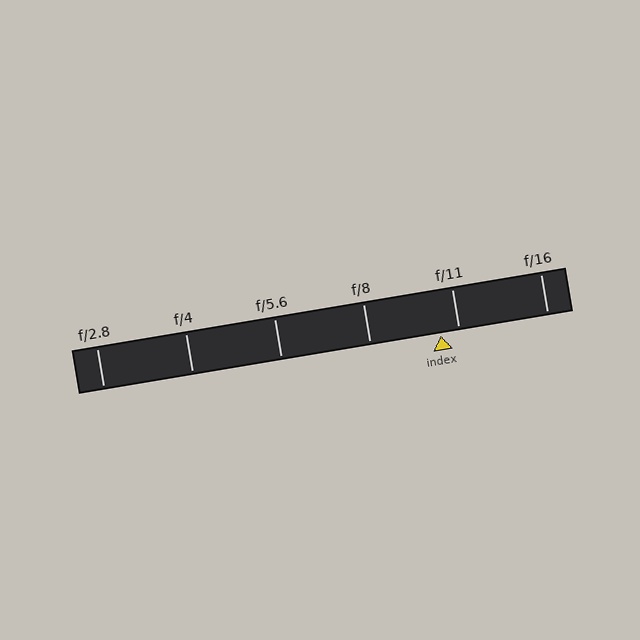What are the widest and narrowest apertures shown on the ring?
The widest aperture shown is f/2.8 and the narrowest is f/16.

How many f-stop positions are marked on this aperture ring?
There are 6 f-stop positions marked.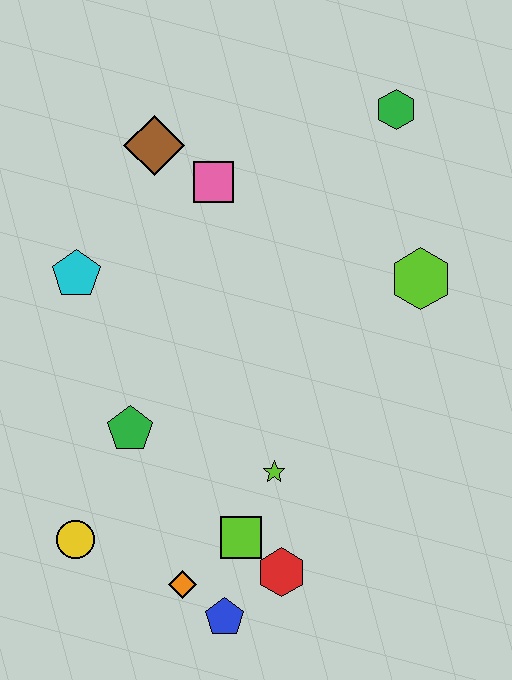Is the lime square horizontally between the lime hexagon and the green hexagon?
No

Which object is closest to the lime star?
The lime square is closest to the lime star.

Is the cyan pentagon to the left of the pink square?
Yes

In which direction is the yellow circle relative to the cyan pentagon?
The yellow circle is below the cyan pentagon.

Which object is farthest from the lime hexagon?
The yellow circle is farthest from the lime hexagon.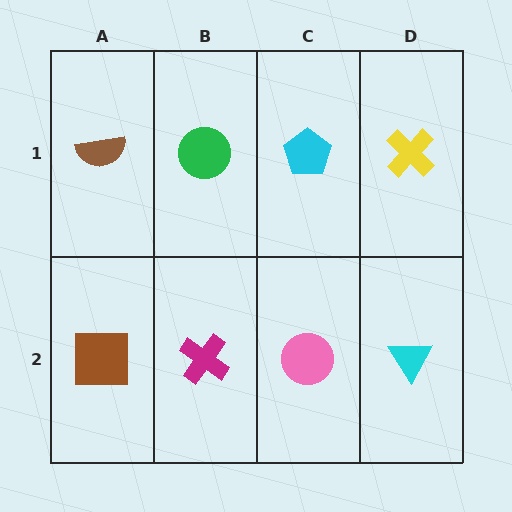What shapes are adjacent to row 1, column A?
A brown square (row 2, column A), a green circle (row 1, column B).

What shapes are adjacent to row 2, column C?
A cyan pentagon (row 1, column C), a magenta cross (row 2, column B), a cyan triangle (row 2, column D).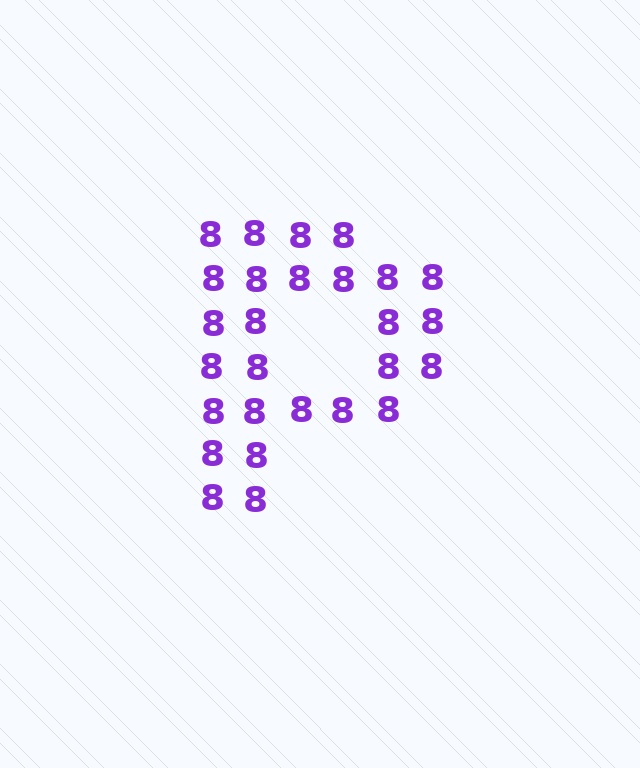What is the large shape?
The large shape is the letter P.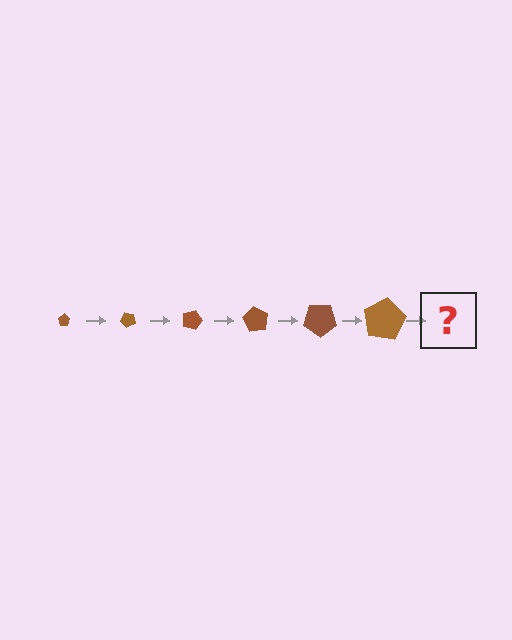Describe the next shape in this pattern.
It should be a pentagon, larger than the previous one and rotated 270 degrees from the start.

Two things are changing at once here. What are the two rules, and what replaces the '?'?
The two rules are that the pentagon grows larger each step and it rotates 45 degrees each step. The '?' should be a pentagon, larger than the previous one and rotated 270 degrees from the start.